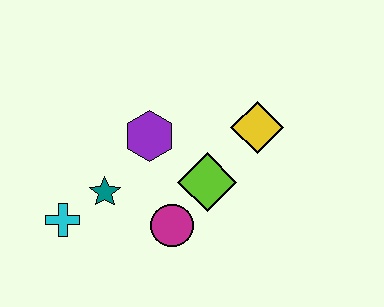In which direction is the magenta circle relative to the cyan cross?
The magenta circle is to the right of the cyan cross.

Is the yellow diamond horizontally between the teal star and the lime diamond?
No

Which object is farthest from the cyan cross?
The yellow diamond is farthest from the cyan cross.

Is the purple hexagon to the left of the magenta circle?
Yes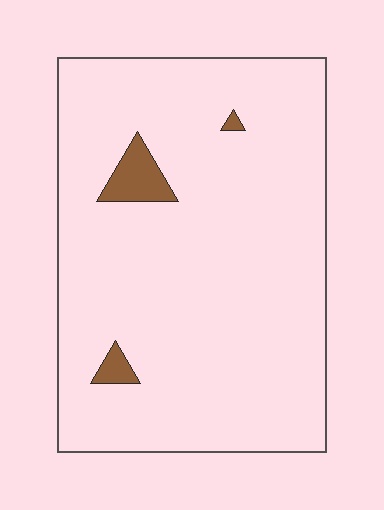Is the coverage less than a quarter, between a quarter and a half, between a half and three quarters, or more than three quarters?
Less than a quarter.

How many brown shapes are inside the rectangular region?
3.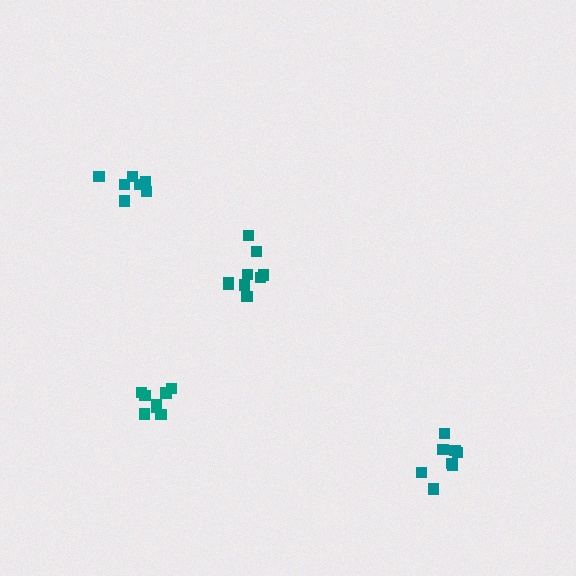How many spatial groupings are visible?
There are 4 spatial groupings.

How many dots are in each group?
Group 1: 8 dots, Group 2: 7 dots, Group 3: 8 dots, Group 4: 9 dots (32 total).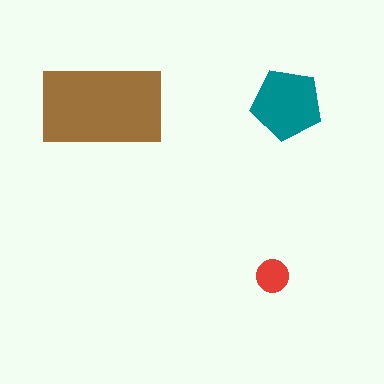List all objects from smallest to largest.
The red circle, the teal pentagon, the brown rectangle.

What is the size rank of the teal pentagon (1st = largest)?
2nd.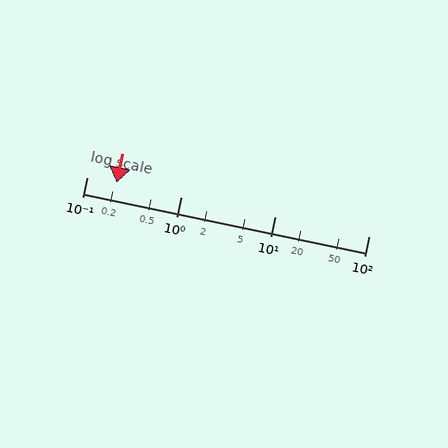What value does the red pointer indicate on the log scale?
The pointer indicates approximately 0.21.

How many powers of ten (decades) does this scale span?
The scale spans 3 decades, from 0.1 to 100.